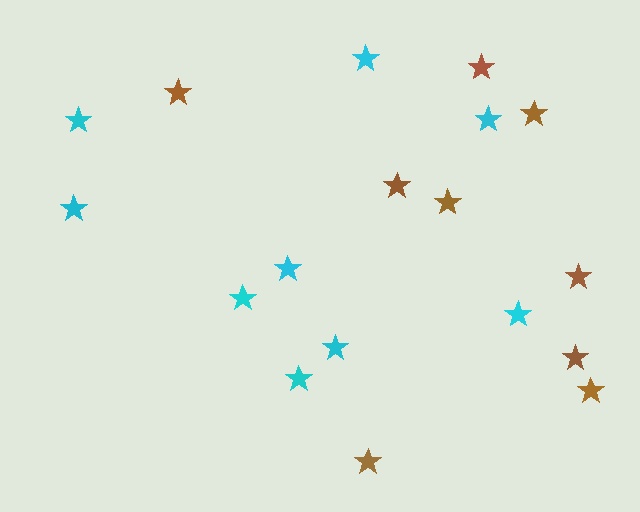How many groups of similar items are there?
There are 2 groups: one group of cyan stars (9) and one group of brown stars (9).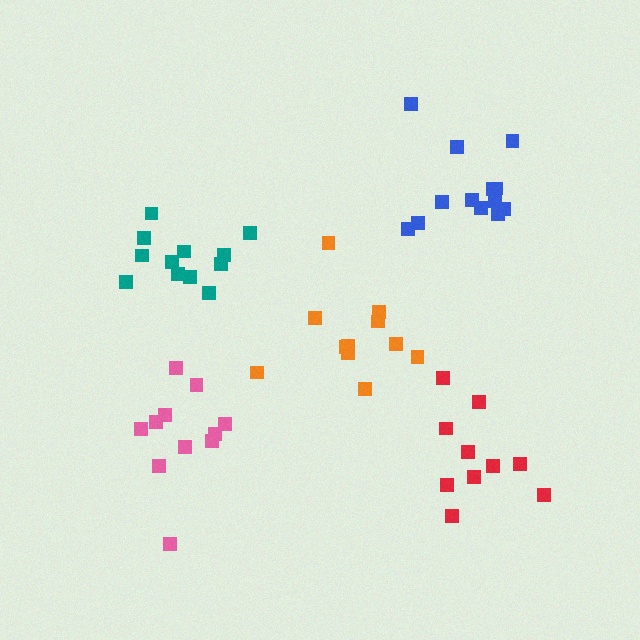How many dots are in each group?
Group 1: 13 dots, Group 2: 11 dots, Group 3: 12 dots, Group 4: 10 dots, Group 5: 11 dots (57 total).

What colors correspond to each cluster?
The clusters are colored: blue, pink, teal, red, orange.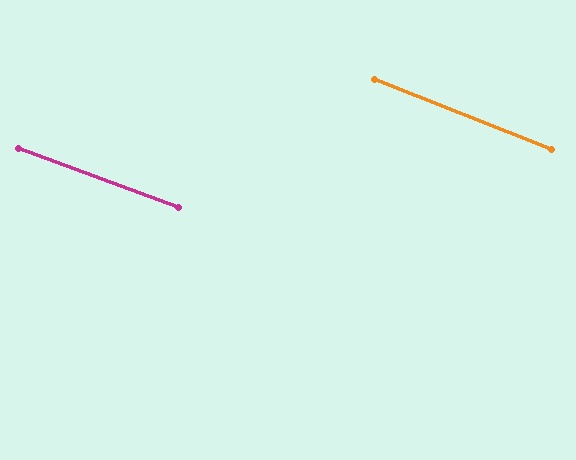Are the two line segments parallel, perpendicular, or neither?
Parallel — their directions differ by only 1.0°.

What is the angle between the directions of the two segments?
Approximately 1 degree.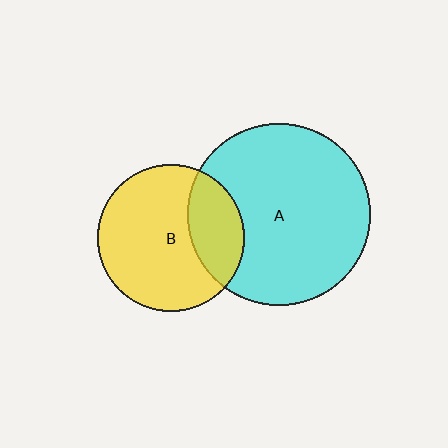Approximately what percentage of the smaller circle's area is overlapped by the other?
Approximately 25%.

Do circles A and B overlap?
Yes.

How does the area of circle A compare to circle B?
Approximately 1.5 times.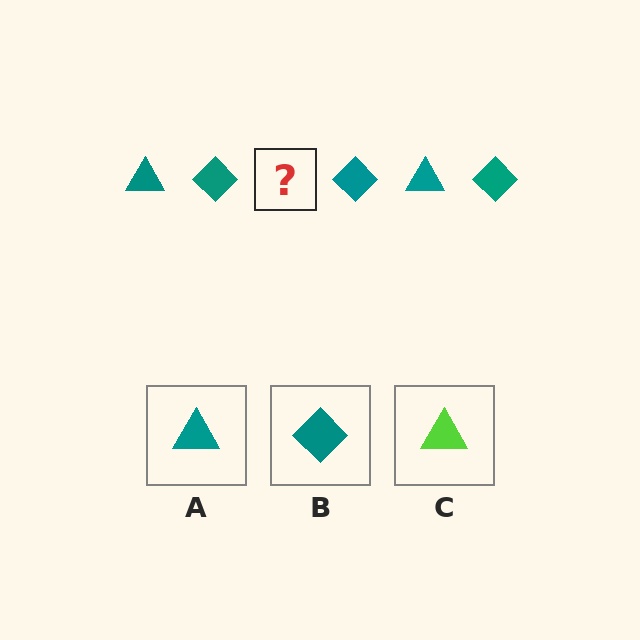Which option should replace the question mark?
Option A.